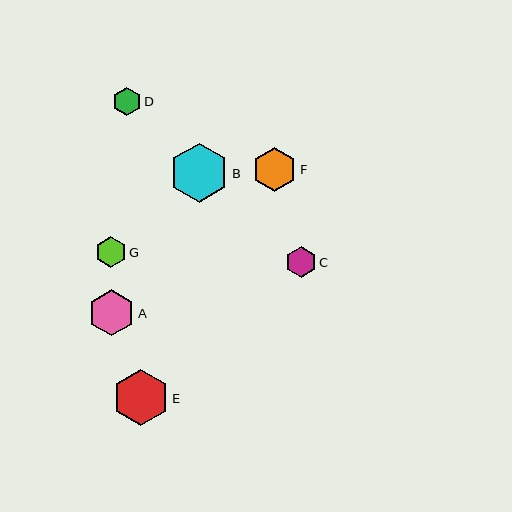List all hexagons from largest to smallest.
From largest to smallest: B, E, A, F, G, C, D.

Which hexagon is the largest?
Hexagon B is the largest with a size of approximately 59 pixels.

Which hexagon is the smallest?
Hexagon D is the smallest with a size of approximately 29 pixels.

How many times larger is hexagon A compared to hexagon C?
Hexagon A is approximately 1.5 times the size of hexagon C.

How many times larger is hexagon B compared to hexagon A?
Hexagon B is approximately 1.3 times the size of hexagon A.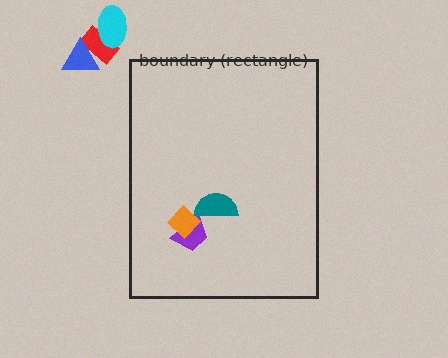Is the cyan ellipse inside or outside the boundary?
Outside.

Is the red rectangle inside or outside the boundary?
Outside.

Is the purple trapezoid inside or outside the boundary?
Inside.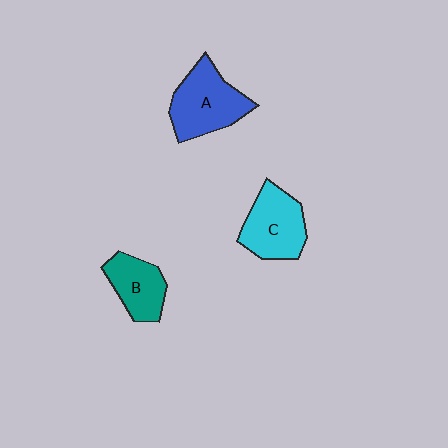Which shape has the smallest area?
Shape B (teal).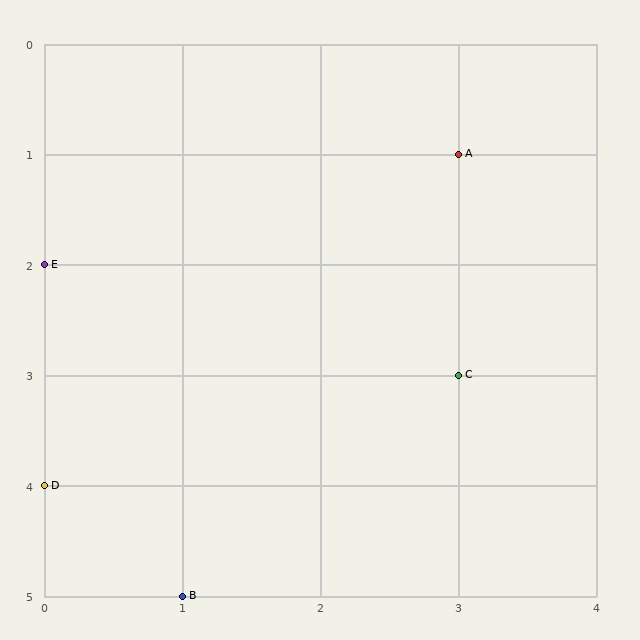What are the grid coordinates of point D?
Point D is at grid coordinates (0, 4).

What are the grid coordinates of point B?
Point B is at grid coordinates (1, 5).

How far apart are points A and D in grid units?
Points A and D are 3 columns and 3 rows apart (about 4.2 grid units diagonally).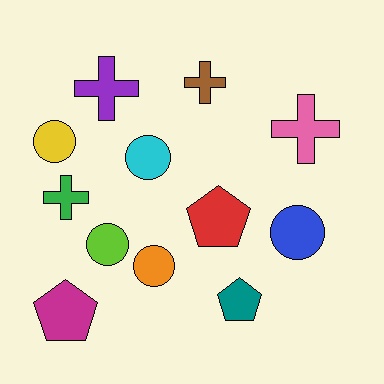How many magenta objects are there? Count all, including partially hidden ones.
There is 1 magenta object.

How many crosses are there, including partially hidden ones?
There are 4 crosses.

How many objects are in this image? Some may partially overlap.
There are 12 objects.